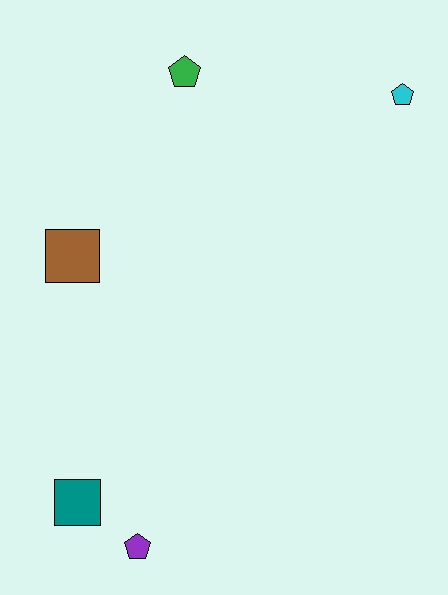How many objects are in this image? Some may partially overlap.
There are 5 objects.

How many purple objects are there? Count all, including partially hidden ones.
There is 1 purple object.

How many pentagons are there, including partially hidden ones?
There are 3 pentagons.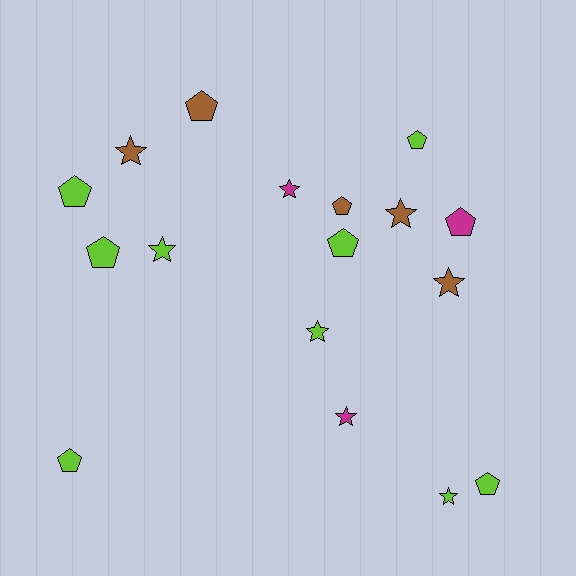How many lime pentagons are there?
There are 6 lime pentagons.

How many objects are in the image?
There are 17 objects.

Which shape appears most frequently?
Pentagon, with 9 objects.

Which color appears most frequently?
Lime, with 9 objects.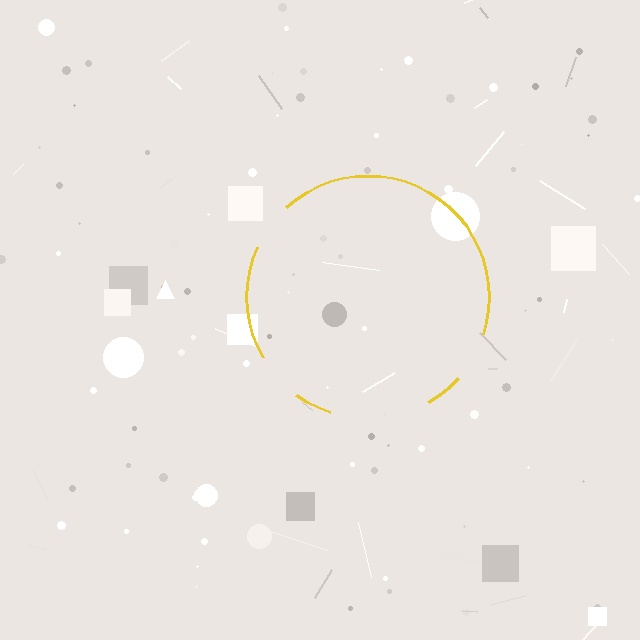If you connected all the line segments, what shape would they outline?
They would outline a circle.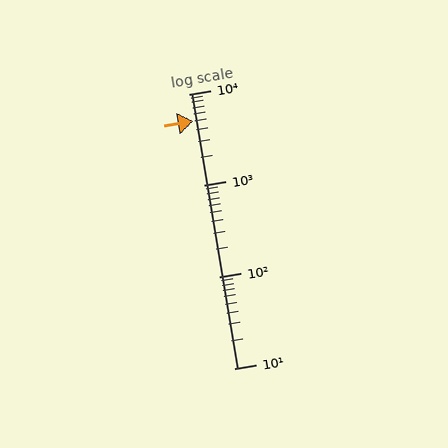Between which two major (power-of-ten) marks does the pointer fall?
The pointer is between 1000 and 10000.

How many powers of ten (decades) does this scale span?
The scale spans 3 decades, from 10 to 10000.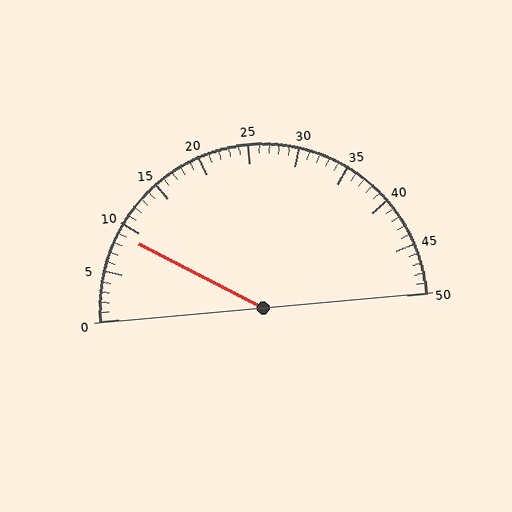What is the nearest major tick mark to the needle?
The nearest major tick mark is 10.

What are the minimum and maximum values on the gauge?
The gauge ranges from 0 to 50.